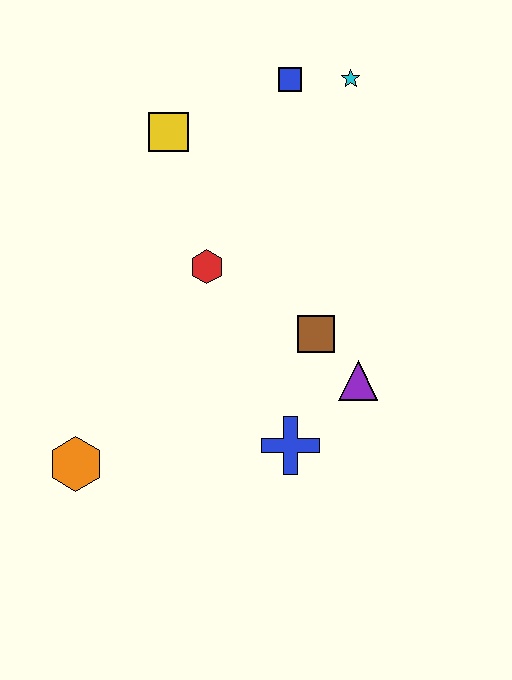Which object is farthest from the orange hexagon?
The cyan star is farthest from the orange hexagon.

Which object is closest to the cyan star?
The blue square is closest to the cyan star.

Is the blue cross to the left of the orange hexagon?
No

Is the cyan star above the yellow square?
Yes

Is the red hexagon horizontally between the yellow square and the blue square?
Yes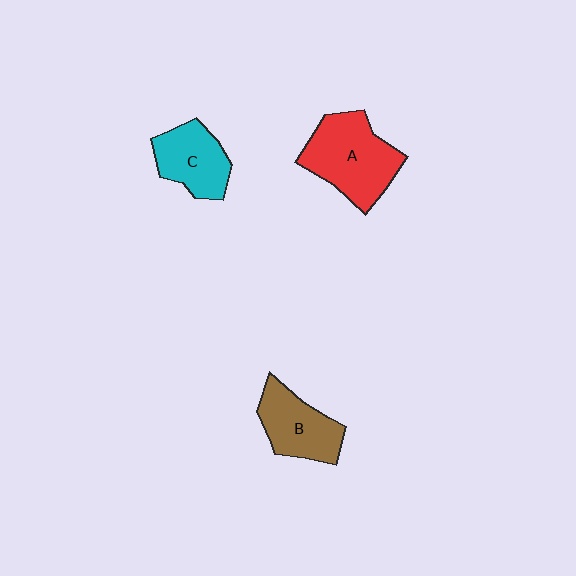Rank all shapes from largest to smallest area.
From largest to smallest: A (red), B (brown), C (cyan).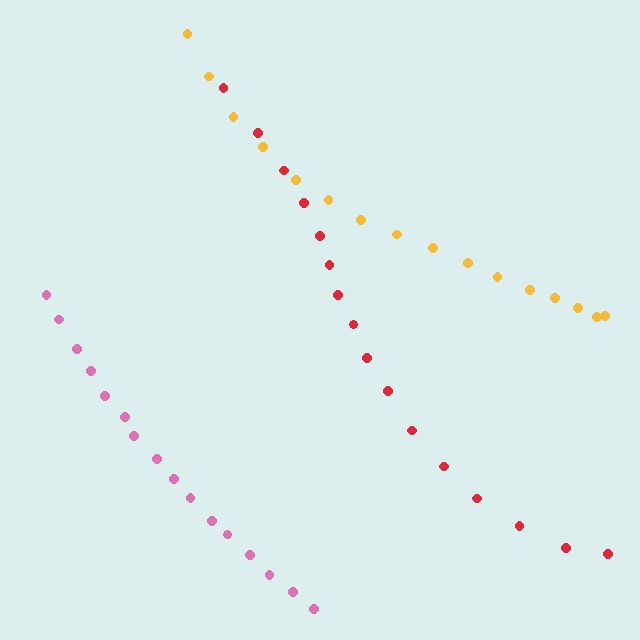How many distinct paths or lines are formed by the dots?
There are 3 distinct paths.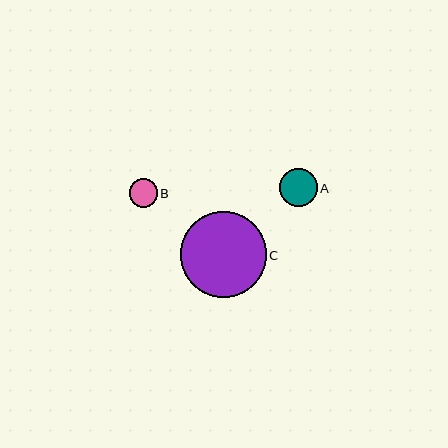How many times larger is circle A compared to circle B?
Circle A is approximately 1.3 times the size of circle B.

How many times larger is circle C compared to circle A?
Circle C is approximately 2.3 times the size of circle A.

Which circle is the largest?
Circle C is the largest with a size of approximately 86 pixels.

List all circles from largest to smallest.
From largest to smallest: C, A, B.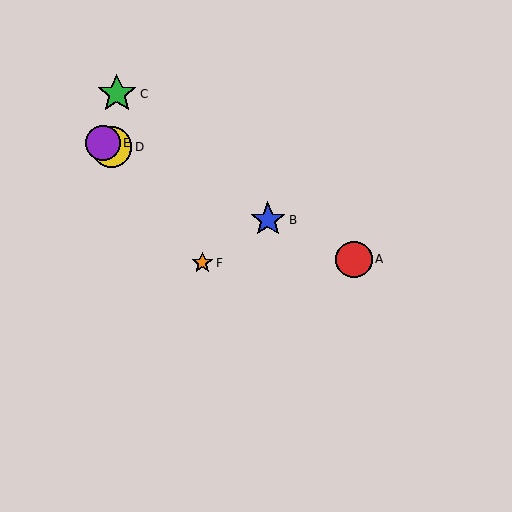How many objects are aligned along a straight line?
4 objects (A, B, D, E) are aligned along a straight line.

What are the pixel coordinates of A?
Object A is at (354, 259).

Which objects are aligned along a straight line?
Objects A, B, D, E are aligned along a straight line.